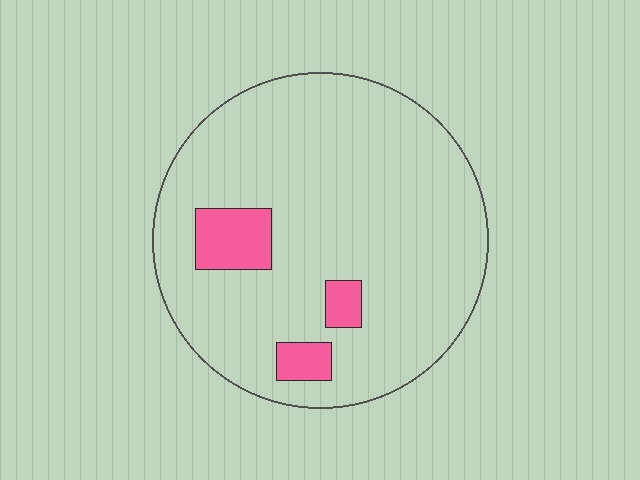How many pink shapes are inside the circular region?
3.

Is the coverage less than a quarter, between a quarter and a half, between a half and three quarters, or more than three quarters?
Less than a quarter.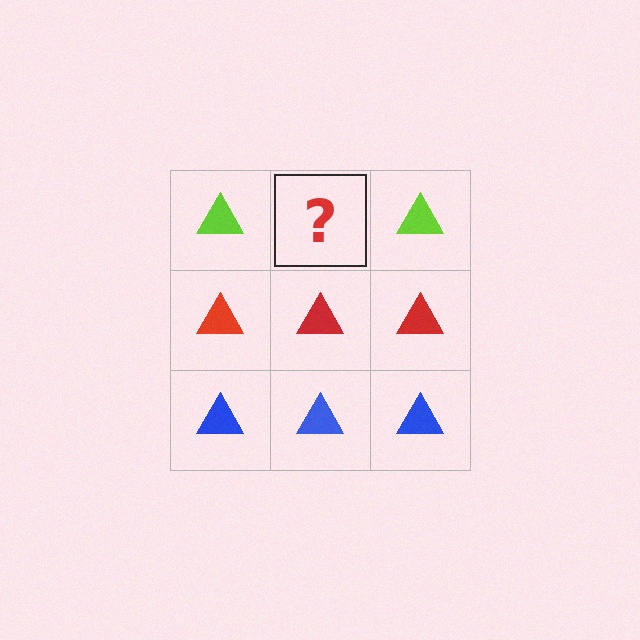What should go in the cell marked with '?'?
The missing cell should contain a lime triangle.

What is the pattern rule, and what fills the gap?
The rule is that each row has a consistent color. The gap should be filled with a lime triangle.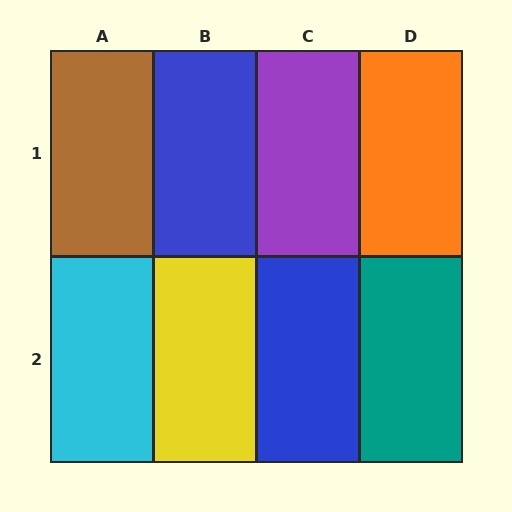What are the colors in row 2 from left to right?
Cyan, yellow, blue, teal.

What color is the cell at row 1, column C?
Purple.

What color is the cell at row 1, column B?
Blue.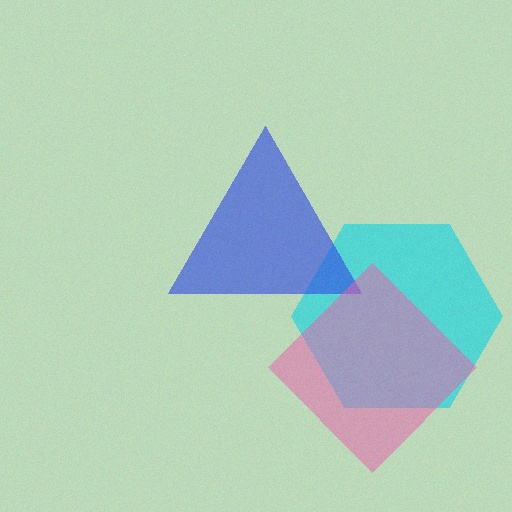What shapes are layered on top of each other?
The layered shapes are: a cyan hexagon, a blue triangle, a pink diamond.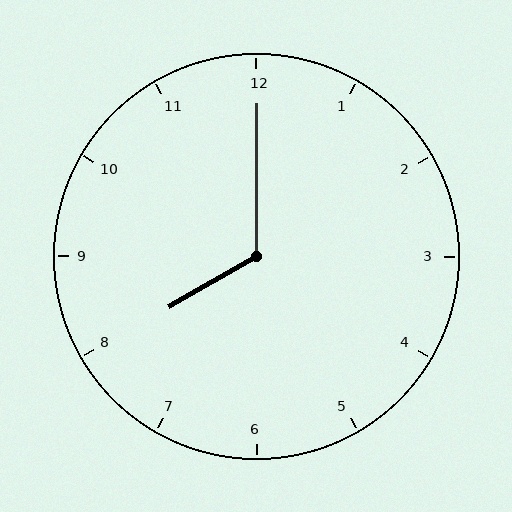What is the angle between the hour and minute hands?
Approximately 120 degrees.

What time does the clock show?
8:00.